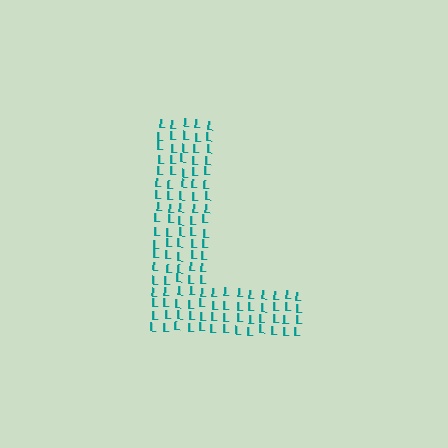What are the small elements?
The small elements are letter L's.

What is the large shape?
The large shape is the letter L.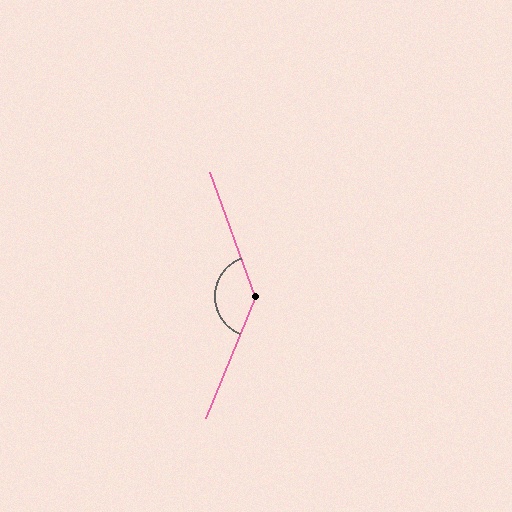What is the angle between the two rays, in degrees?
Approximately 138 degrees.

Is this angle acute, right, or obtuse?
It is obtuse.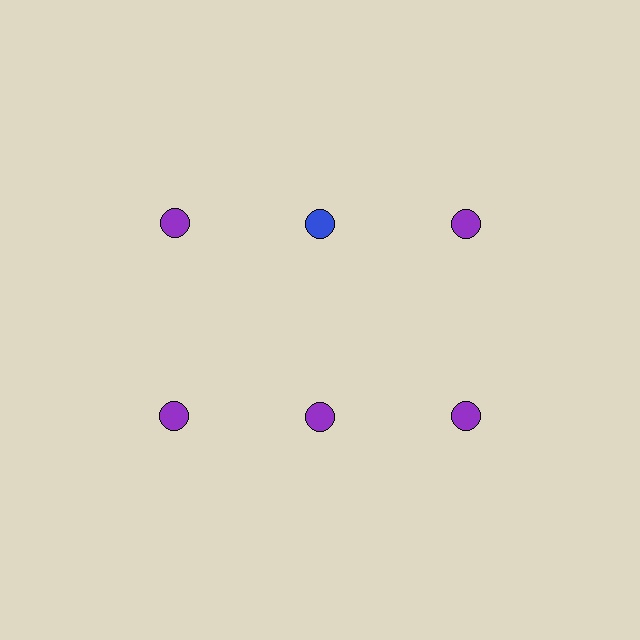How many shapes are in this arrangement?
There are 6 shapes arranged in a grid pattern.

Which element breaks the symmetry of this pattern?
The blue circle in the top row, second from left column breaks the symmetry. All other shapes are purple circles.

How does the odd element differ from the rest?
It has a different color: blue instead of purple.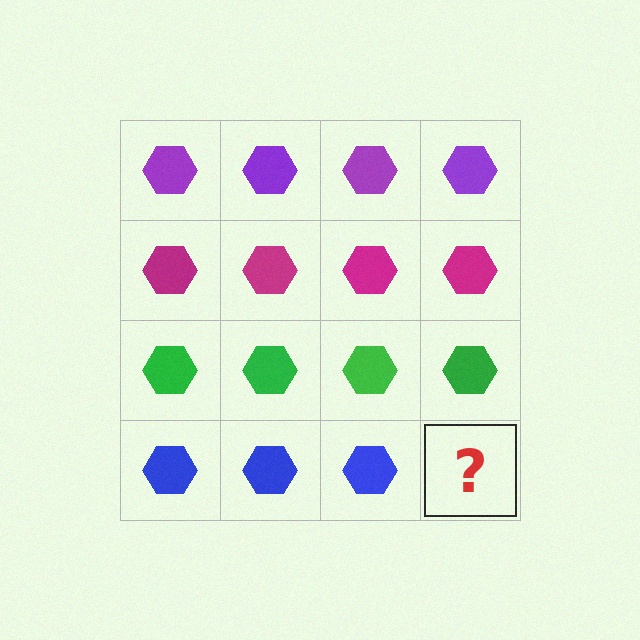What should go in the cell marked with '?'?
The missing cell should contain a blue hexagon.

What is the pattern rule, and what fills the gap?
The rule is that each row has a consistent color. The gap should be filled with a blue hexagon.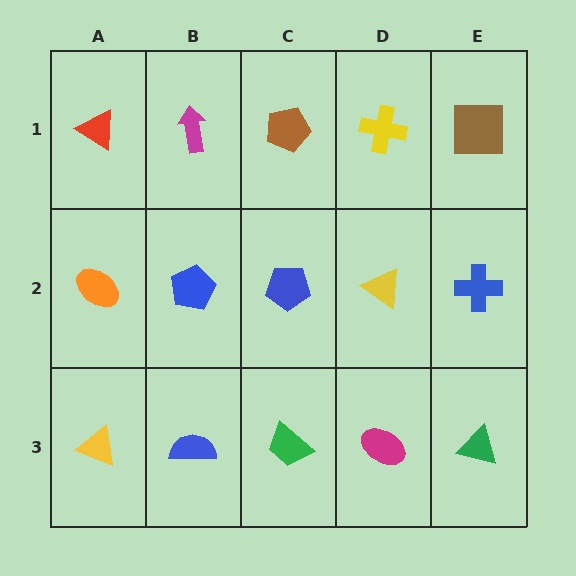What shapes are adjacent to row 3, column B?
A blue pentagon (row 2, column B), a yellow triangle (row 3, column A), a green trapezoid (row 3, column C).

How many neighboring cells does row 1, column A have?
2.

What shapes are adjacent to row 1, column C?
A blue pentagon (row 2, column C), a magenta arrow (row 1, column B), a yellow cross (row 1, column D).